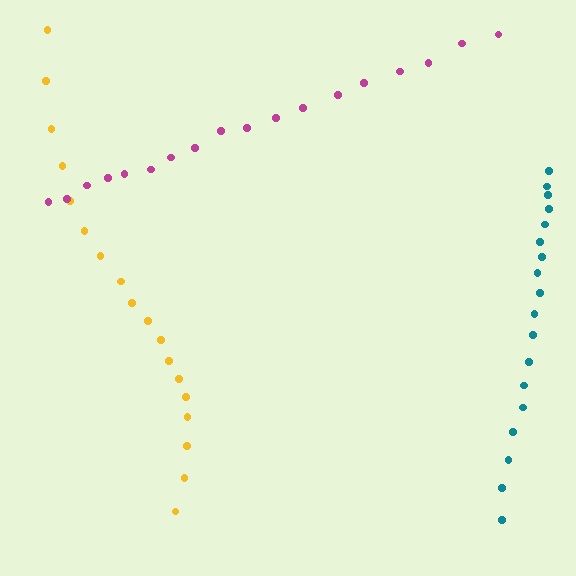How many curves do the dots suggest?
There are 3 distinct paths.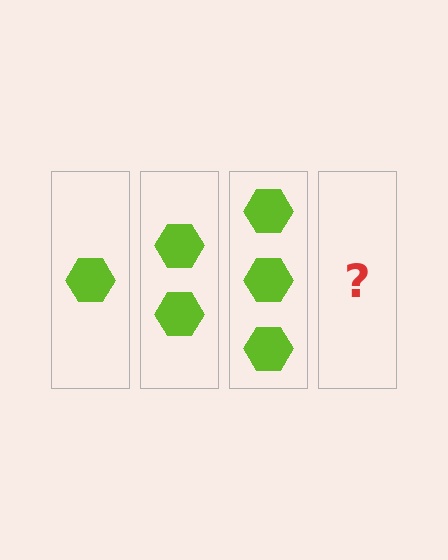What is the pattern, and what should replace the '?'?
The pattern is that each step adds one more hexagon. The '?' should be 4 hexagons.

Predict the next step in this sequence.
The next step is 4 hexagons.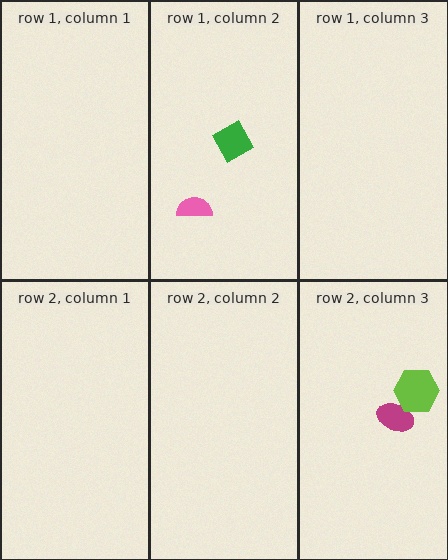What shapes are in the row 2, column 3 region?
The magenta ellipse, the lime hexagon.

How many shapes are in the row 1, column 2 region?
2.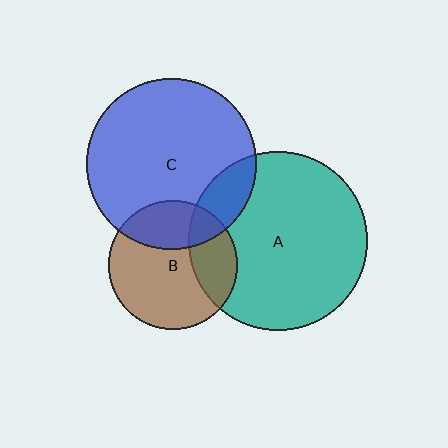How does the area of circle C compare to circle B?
Approximately 1.8 times.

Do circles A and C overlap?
Yes.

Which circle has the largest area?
Circle A (teal).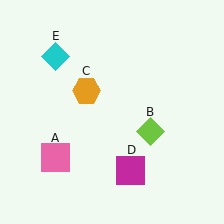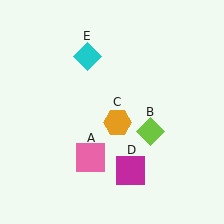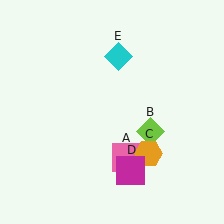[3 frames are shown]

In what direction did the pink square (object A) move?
The pink square (object A) moved right.